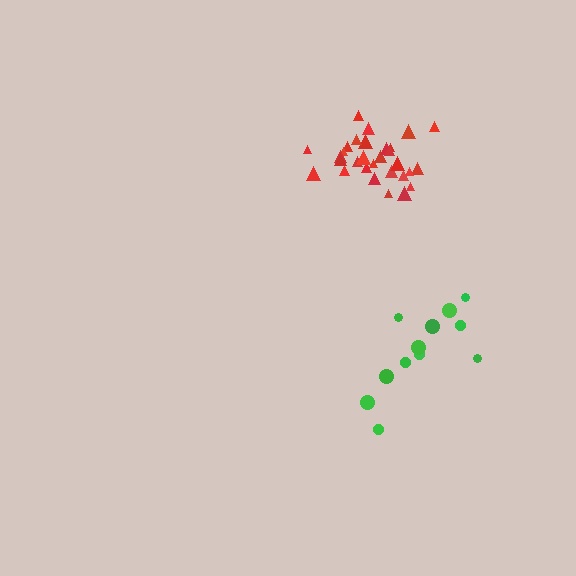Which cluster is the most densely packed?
Red.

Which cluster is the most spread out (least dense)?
Green.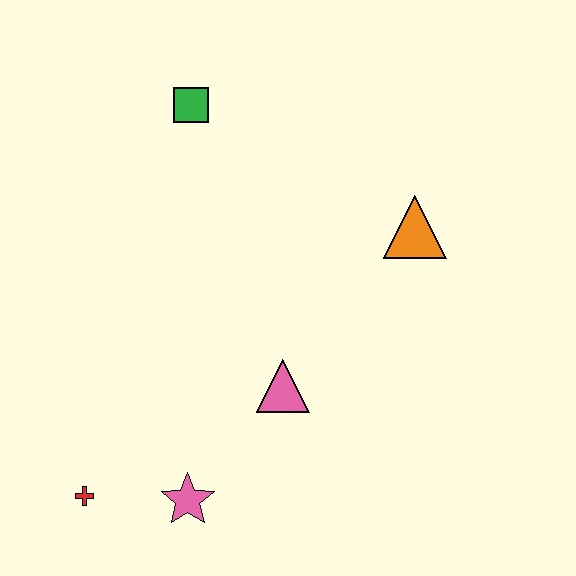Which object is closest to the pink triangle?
The pink star is closest to the pink triangle.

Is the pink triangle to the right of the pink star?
Yes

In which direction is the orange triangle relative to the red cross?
The orange triangle is to the right of the red cross.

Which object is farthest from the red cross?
The orange triangle is farthest from the red cross.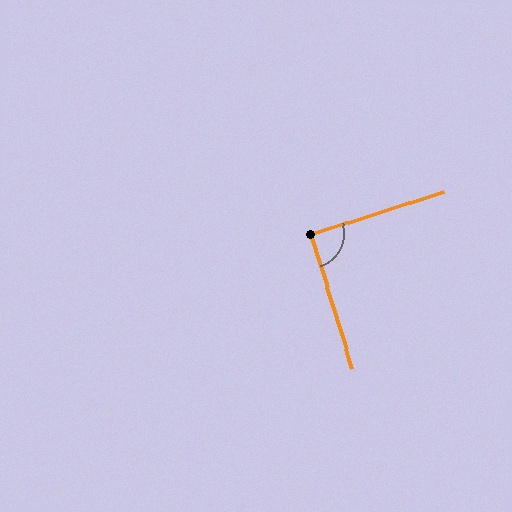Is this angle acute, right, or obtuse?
It is approximately a right angle.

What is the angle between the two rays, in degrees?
Approximately 91 degrees.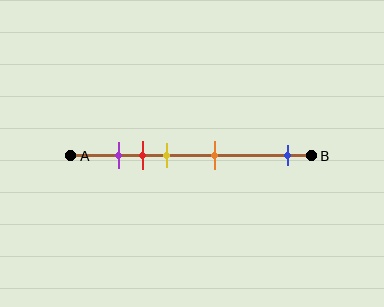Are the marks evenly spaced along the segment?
No, the marks are not evenly spaced.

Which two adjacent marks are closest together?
The purple and red marks are the closest adjacent pair.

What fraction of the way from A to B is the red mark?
The red mark is approximately 30% (0.3) of the way from A to B.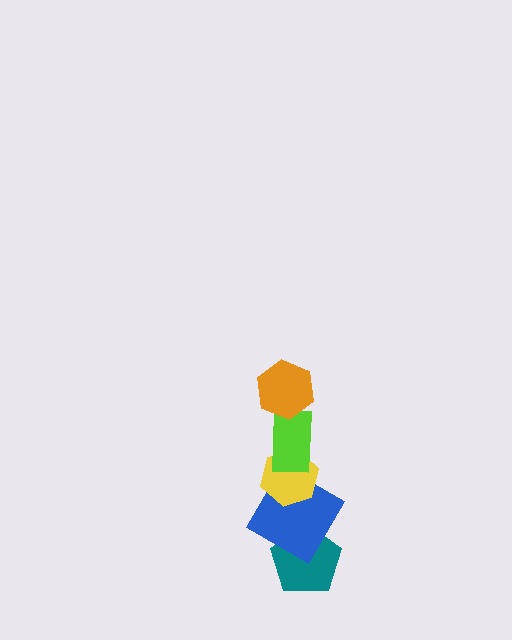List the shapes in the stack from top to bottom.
From top to bottom: the orange hexagon, the lime rectangle, the yellow hexagon, the blue diamond, the teal pentagon.